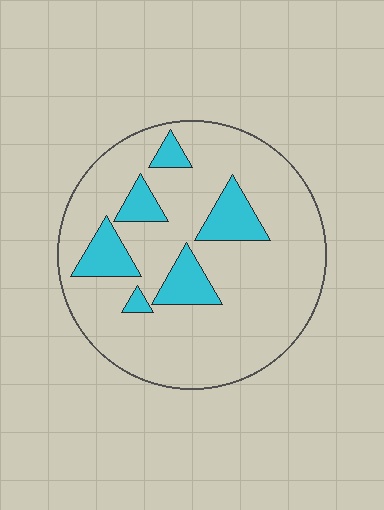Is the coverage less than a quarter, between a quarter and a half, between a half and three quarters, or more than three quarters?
Less than a quarter.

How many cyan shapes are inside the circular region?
6.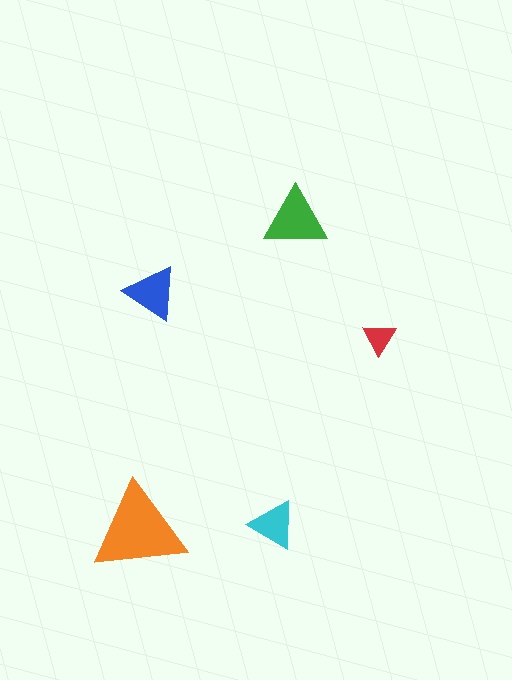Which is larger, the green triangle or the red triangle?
The green one.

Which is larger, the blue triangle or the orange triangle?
The orange one.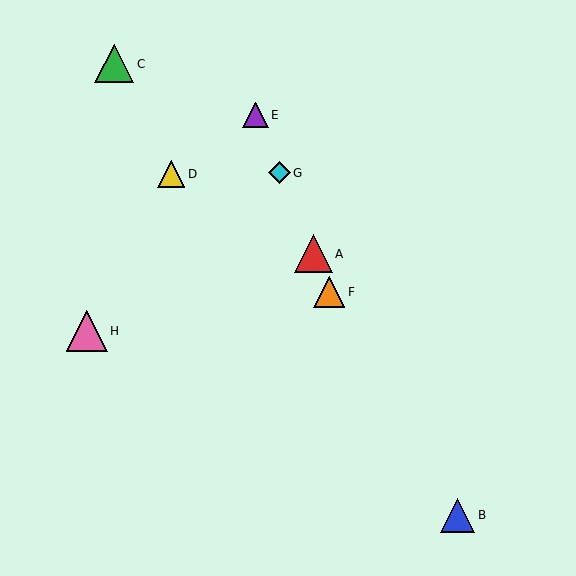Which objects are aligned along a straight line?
Objects A, E, F, G are aligned along a straight line.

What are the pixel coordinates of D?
Object D is at (171, 174).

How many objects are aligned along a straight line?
4 objects (A, E, F, G) are aligned along a straight line.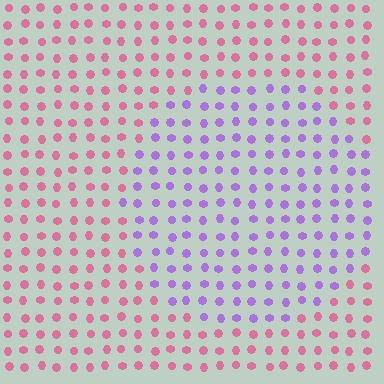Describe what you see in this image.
The image is filled with small pink elements in a uniform arrangement. A circle-shaped region is visible where the elements are tinted to a slightly different hue, forming a subtle color boundary.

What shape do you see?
I see a circle.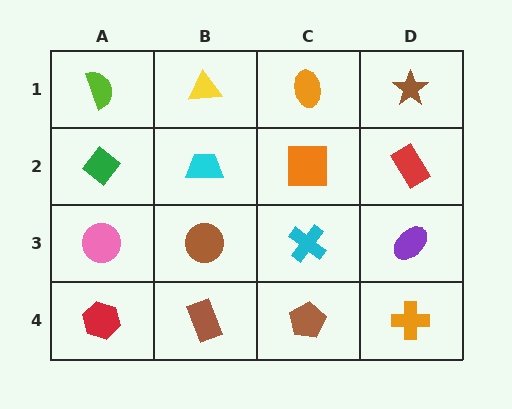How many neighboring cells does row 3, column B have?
4.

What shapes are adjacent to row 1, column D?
A red rectangle (row 2, column D), an orange ellipse (row 1, column C).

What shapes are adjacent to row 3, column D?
A red rectangle (row 2, column D), an orange cross (row 4, column D), a cyan cross (row 3, column C).